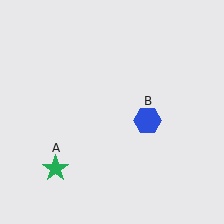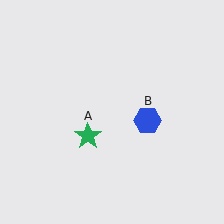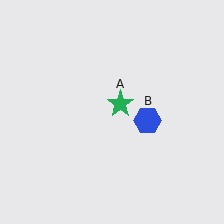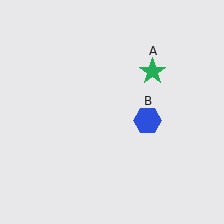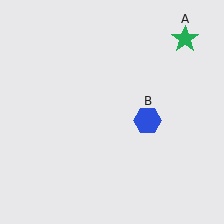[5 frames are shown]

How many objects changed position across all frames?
1 object changed position: green star (object A).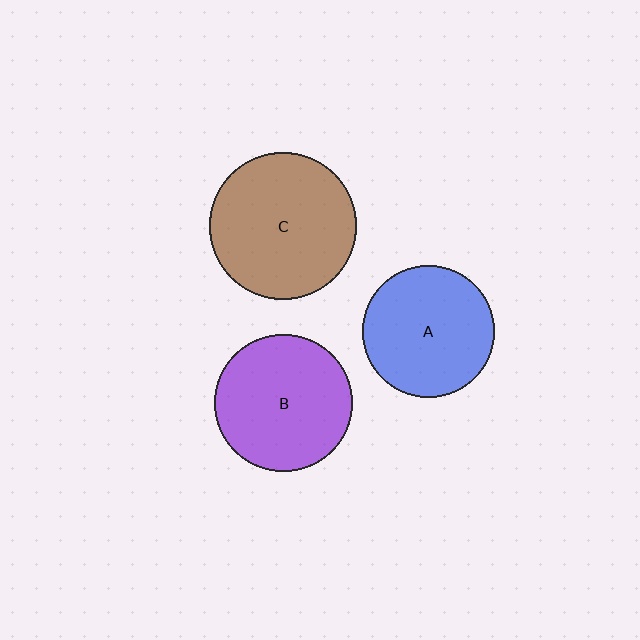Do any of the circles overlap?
No, none of the circles overlap.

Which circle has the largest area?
Circle C (brown).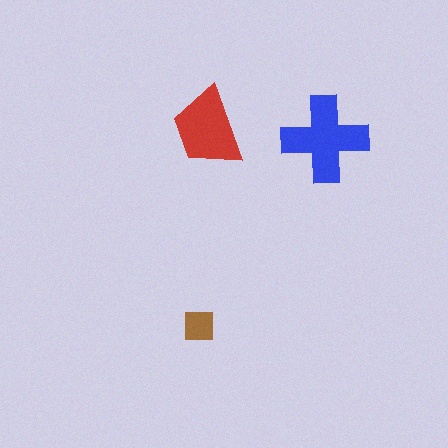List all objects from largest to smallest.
The blue cross, the red trapezoid, the brown square.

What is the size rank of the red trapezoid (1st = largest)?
2nd.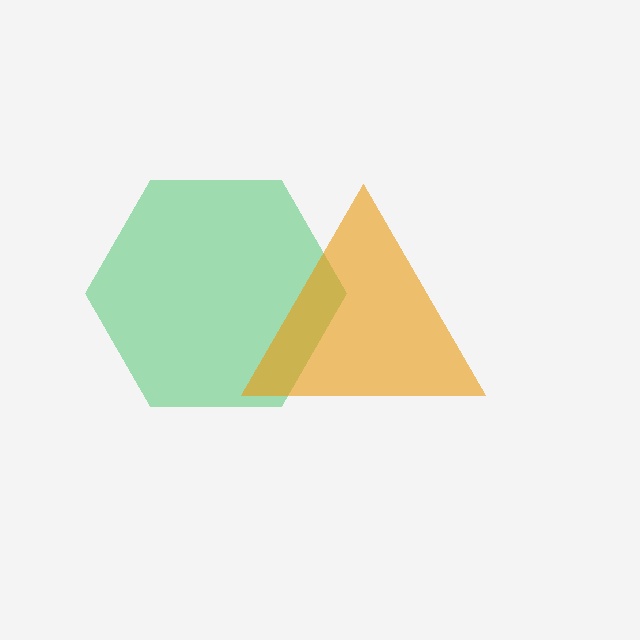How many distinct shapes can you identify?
There are 2 distinct shapes: a green hexagon, an orange triangle.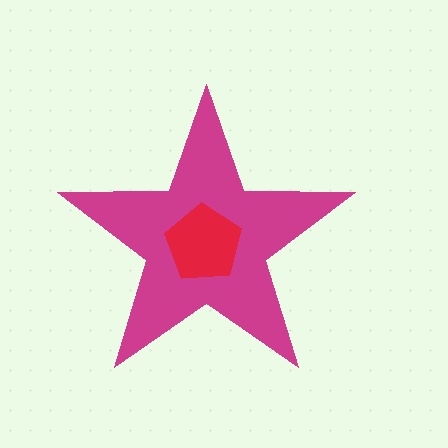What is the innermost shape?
The red pentagon.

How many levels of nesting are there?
2.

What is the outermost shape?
The magenta star.